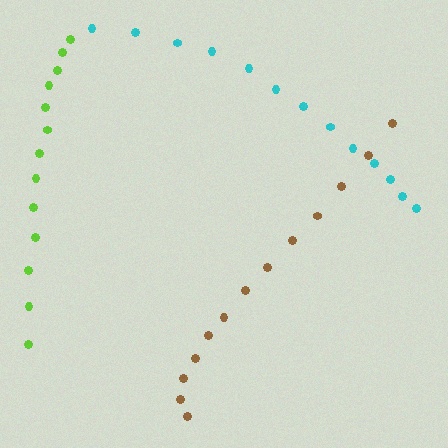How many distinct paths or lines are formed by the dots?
There are 3 distinct paths.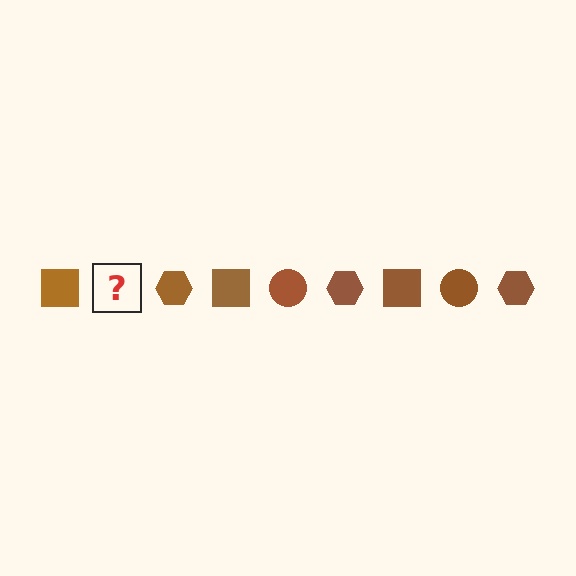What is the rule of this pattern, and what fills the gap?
The rule is that the pattern cycles through square, circle, hexagon shapes in brown. The gap should be filled with a brown circle.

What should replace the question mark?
The question mark should be replaced with a brown circle.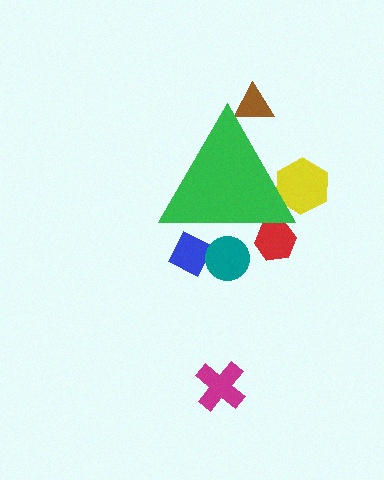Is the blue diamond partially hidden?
Yes, the blue diamond is partially hidden behind the green triangle.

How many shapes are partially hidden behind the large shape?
5 shapes are partially hidden.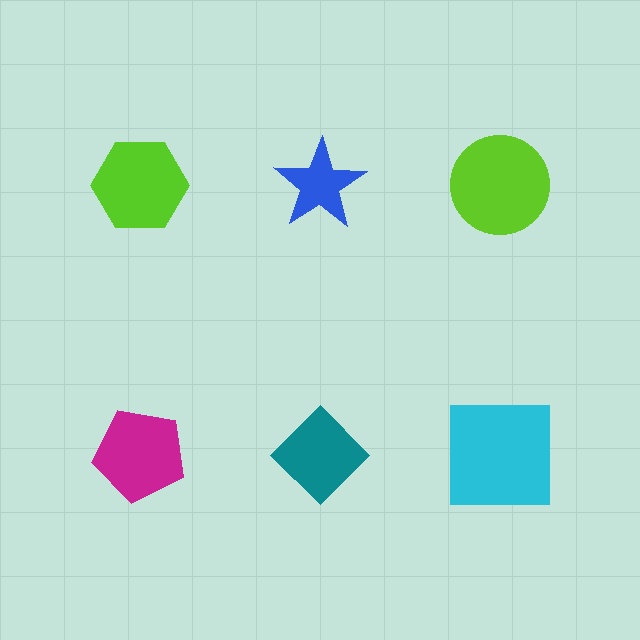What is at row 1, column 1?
A lime hexagon.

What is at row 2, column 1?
A magenta pentagon.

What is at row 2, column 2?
A teal diamond.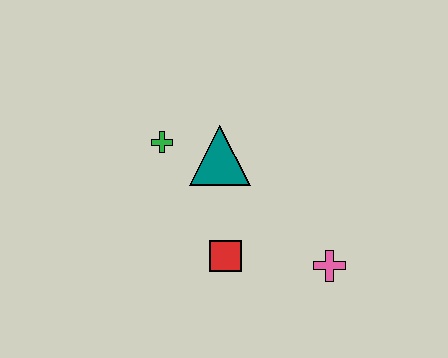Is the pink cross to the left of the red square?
No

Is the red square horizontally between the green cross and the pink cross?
Yes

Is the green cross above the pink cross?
Yes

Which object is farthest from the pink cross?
The green cross is farthest from the pink cross.